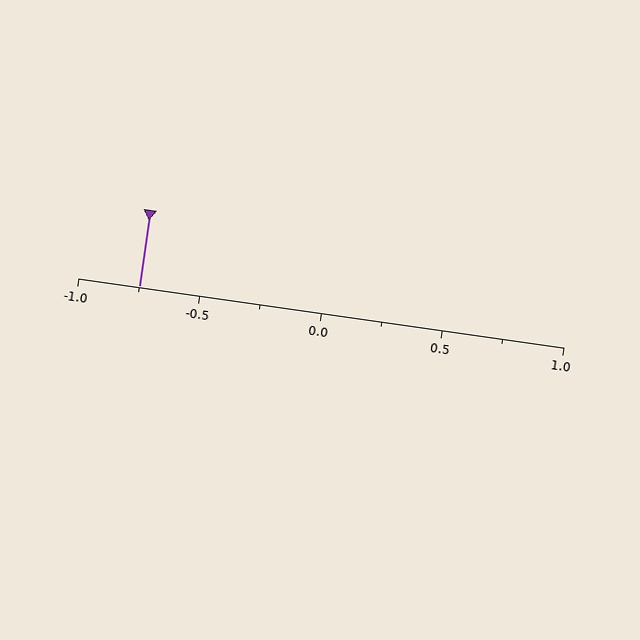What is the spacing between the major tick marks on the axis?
The major ticks are spaced 0.5 apart.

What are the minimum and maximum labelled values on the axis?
The axis runs from -1.0 to 1.0.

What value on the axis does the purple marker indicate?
The marker indicates approximately -0.75.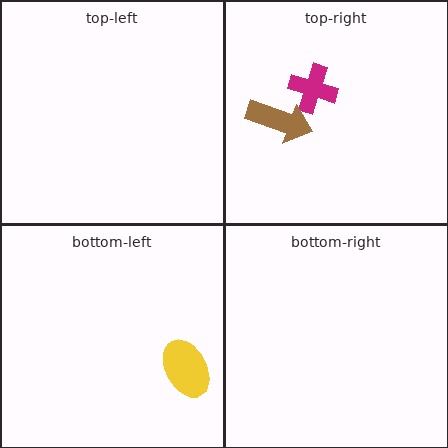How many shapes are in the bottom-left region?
1.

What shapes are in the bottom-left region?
The yellow ellipse.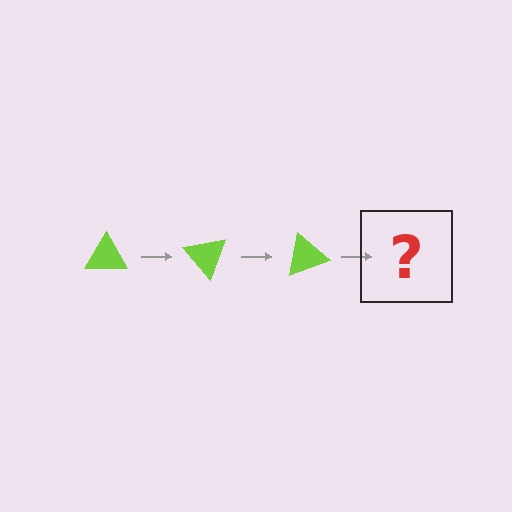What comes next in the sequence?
The next element should be a lime triangle rotated 150 degrees.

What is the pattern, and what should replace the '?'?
The pattern is that the triangle rotates 50 degrees each step. The '?' should be a lime triangle rotated 150 degrees.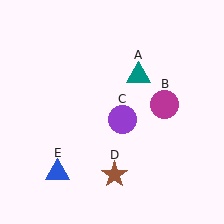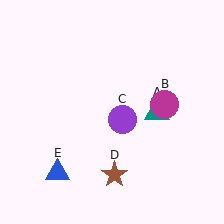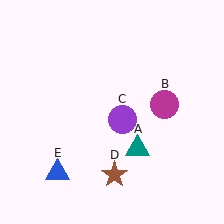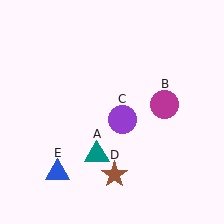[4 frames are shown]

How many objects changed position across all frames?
1 object changed position: teal triangle (object A).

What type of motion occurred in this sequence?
The teal triangle (object A) rotated clockwise around the center of the scene.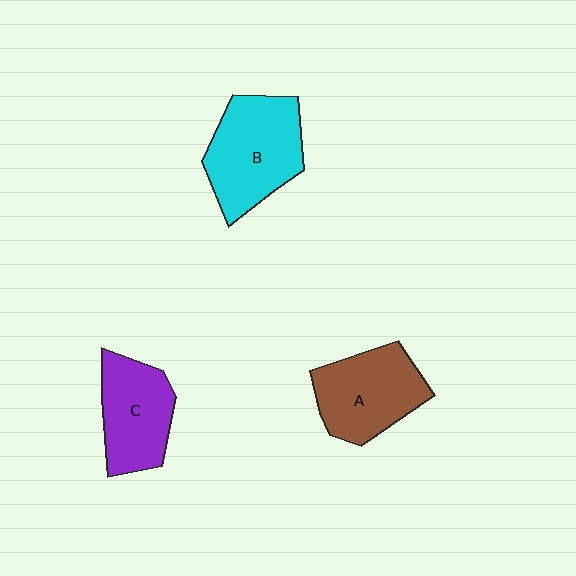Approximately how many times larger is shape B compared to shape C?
Approximately 1.3 times.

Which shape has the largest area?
Shape B (cyan).